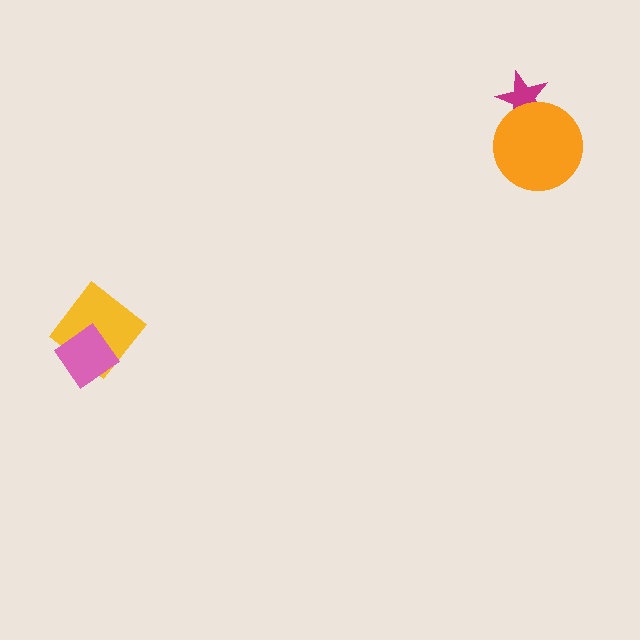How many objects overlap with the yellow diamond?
1 object overlaps with the yellow diamond.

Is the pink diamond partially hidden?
No, no other shape covers it.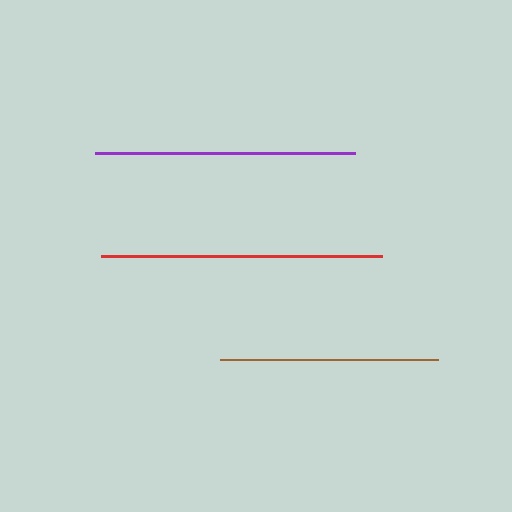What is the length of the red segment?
The red segment is approximately 281 pixels long.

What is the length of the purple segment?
The purple segment is approximately 261 pixels long.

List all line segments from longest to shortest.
From longest to shortest: red, purple, brown.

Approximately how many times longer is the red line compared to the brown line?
The red line is approximately 1.3 times the length of the brown line.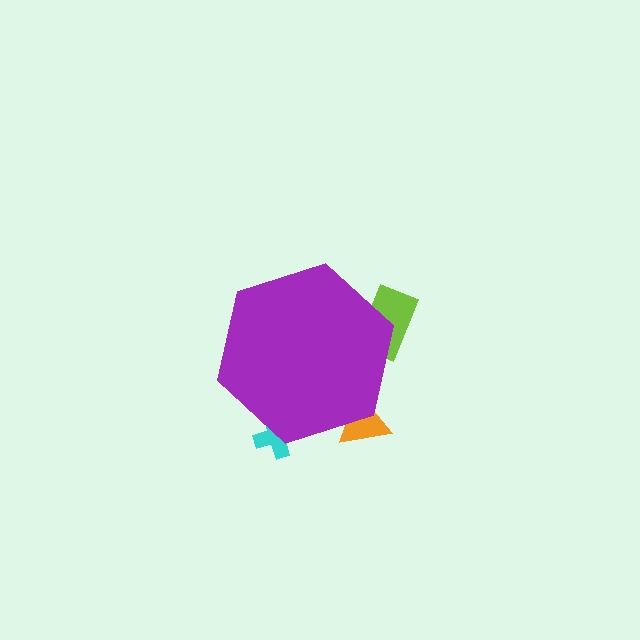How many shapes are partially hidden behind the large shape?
3 shapes are partially hidden.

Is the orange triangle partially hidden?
Yes, the orange triangle is partially hidden behind the purple hexagon.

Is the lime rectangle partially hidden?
Yes, the lime rectangle is partially hidden behind the purple hexagon.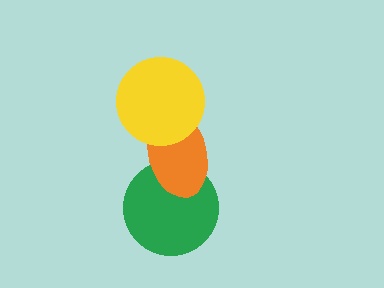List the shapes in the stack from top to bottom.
From top to bottom: the yellow circle, the orange ellipse, the green circle.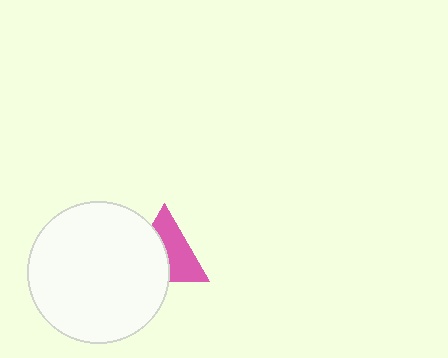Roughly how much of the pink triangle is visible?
About half of it is visible (roughly 53%).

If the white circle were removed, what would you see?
You would see the complete pink triangle.